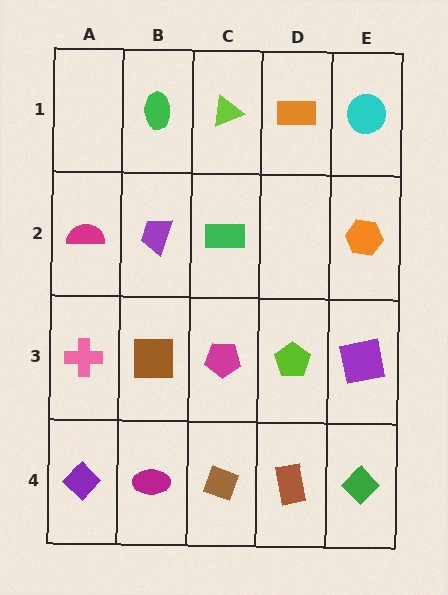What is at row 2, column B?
A purple trapezoid.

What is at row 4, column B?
A magenta ellipse.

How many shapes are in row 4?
5 shapes.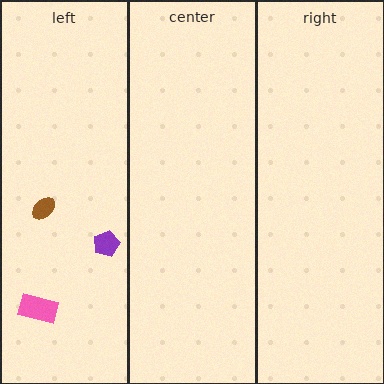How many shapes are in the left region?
3.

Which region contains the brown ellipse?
The left region.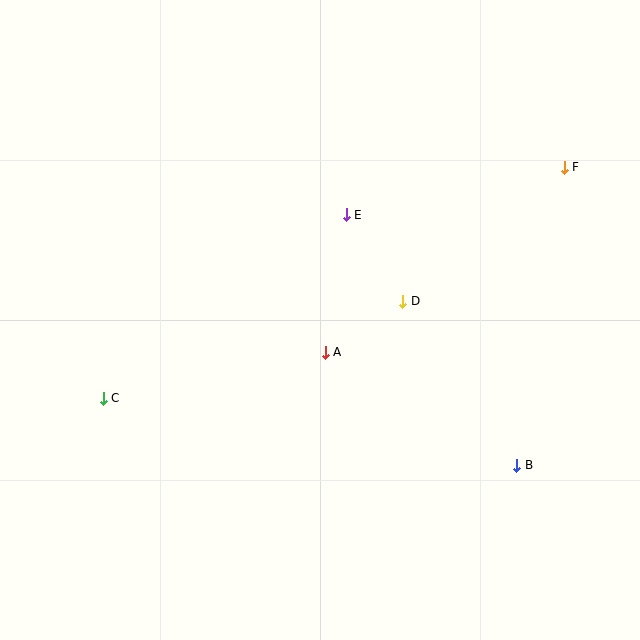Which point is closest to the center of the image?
Point A at (325, 352) is closest to the center.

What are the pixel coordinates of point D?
Point D is at (403, 301).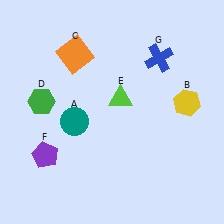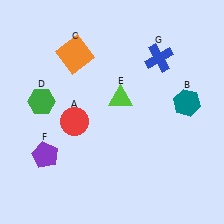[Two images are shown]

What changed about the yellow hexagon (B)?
In Image 1, B is yellow. In Image 2, it changed to teal.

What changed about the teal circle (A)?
In Image 1, A is teal. In Image 2, it changed to red.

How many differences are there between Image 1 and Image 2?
There are 2 differences between the two images.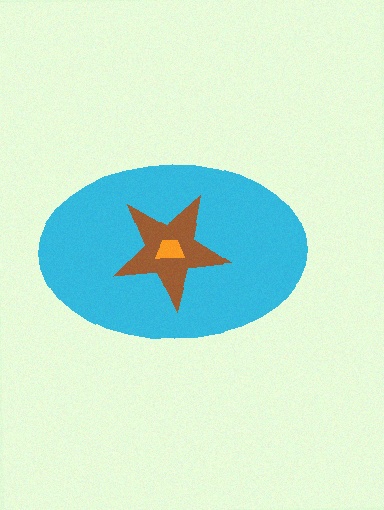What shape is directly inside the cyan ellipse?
The brown star.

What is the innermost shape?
The orange trapezoid.